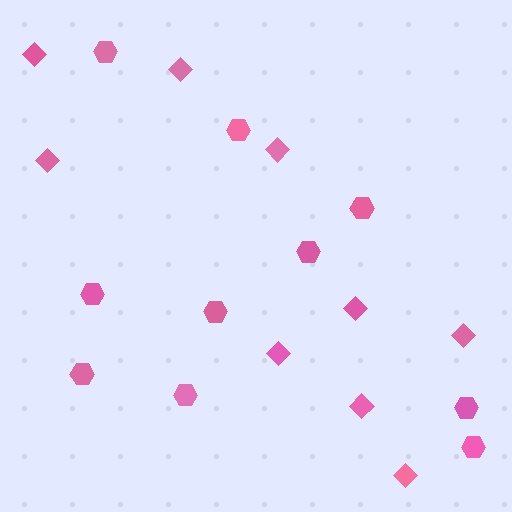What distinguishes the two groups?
There are 2 groups: one group of diamonds (9) and one group of hexagons (10).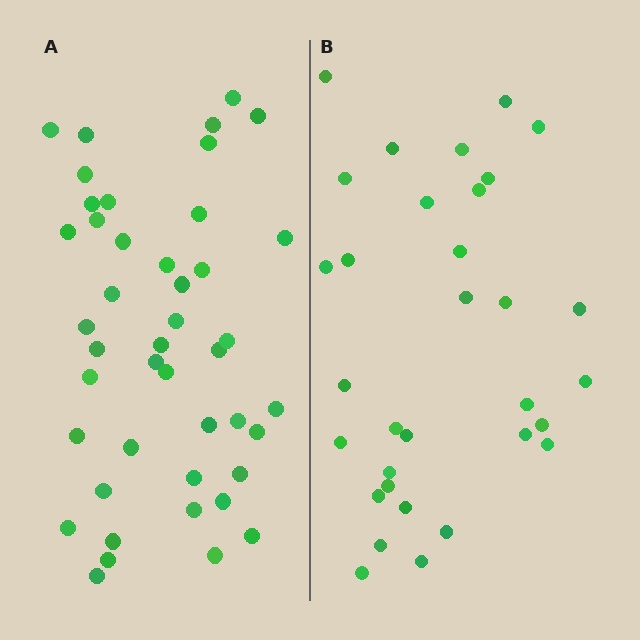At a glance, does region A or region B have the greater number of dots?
Region A (the left region) has more dots.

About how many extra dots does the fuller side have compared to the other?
Region A has roughly 12 or so more dots than region B.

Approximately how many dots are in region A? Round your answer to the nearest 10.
About 40 dots. (The exact count is 44, which rounds to 40.)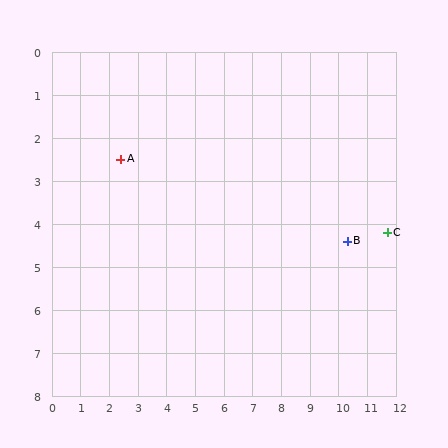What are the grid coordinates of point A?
Point A is at approximately (2.4, 2.5).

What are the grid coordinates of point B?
Point B is at approximately (10.3, 4.4).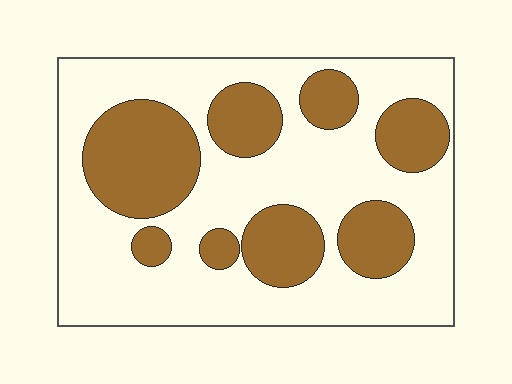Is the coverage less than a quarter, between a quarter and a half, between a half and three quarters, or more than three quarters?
Between a quarter and a half.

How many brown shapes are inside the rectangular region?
8.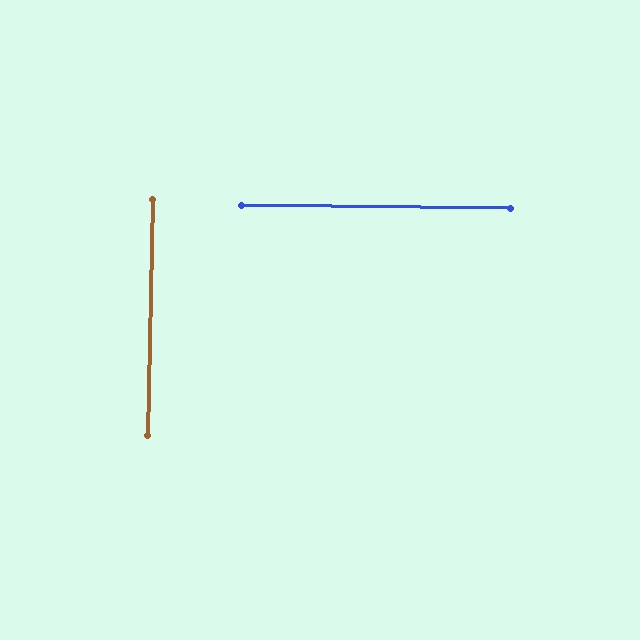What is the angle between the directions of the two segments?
Approximately 90 degrees.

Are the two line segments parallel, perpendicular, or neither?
Perpendicular — they meet at approximately 90°.